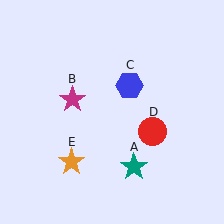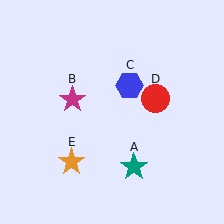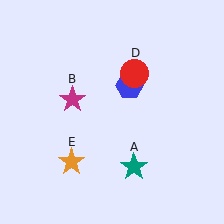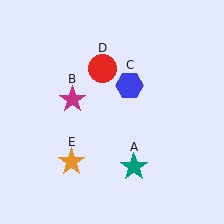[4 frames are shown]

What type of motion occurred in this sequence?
The red circle (object D) rotated counterclockwise around the center of the scene.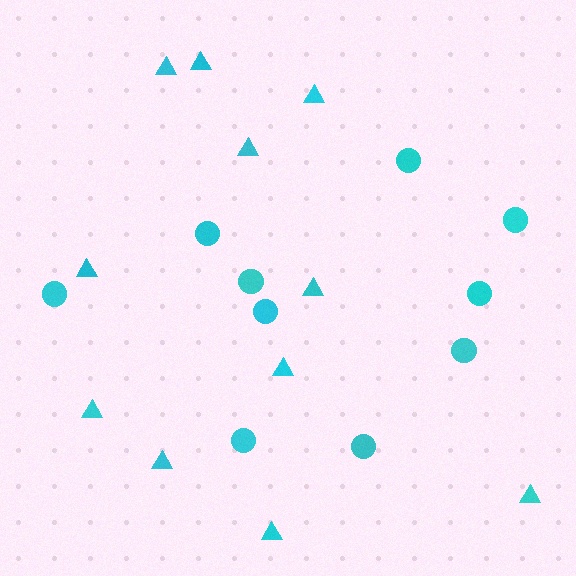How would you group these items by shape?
There are 2 groups: one group of circles (10) and one group of triangles (11).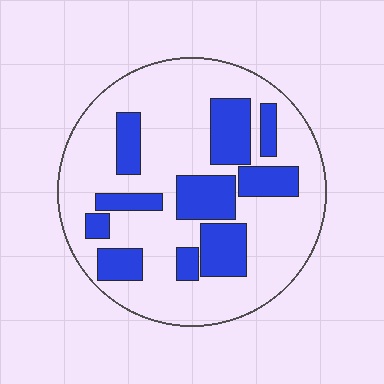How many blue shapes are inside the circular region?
10.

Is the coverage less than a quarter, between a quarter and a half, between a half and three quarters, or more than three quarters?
Between a quarter and a half.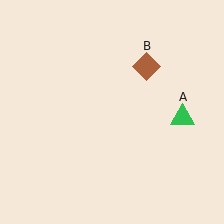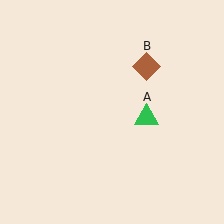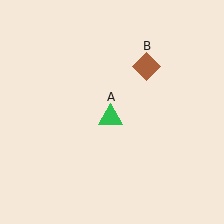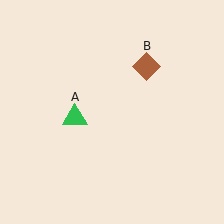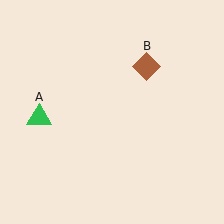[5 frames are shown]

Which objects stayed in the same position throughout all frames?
Brown diamond (object B) remained stationary.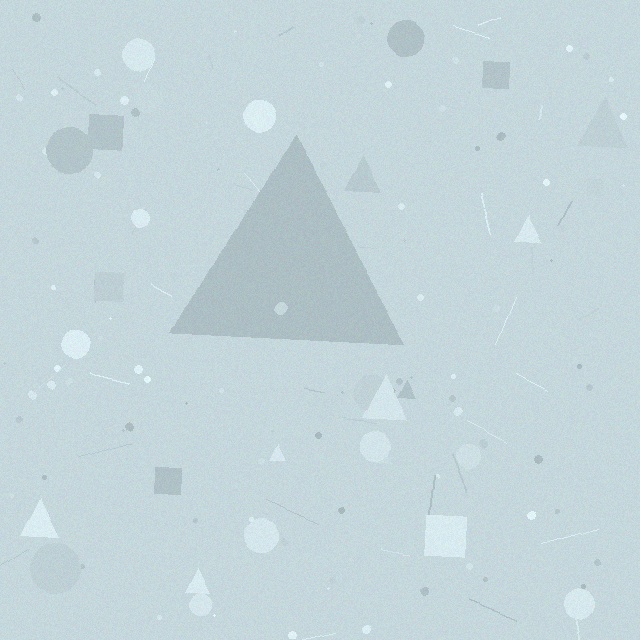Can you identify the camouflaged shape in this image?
The camouflaged shape is a triangle.